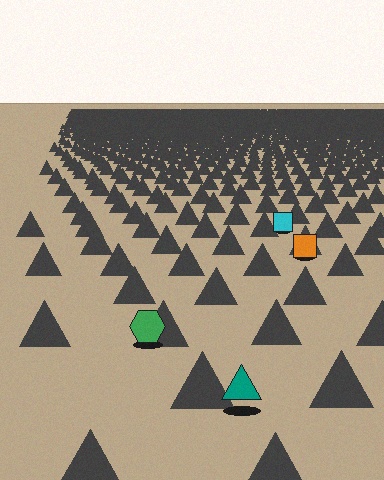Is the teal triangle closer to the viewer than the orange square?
Yes. The teal triangle is closer — you can tell from the texture gradient: the ground texture is coarser near it.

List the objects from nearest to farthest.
From nearest to farthest: the teal triangle, the green hexagon, the orange square, the cyan square.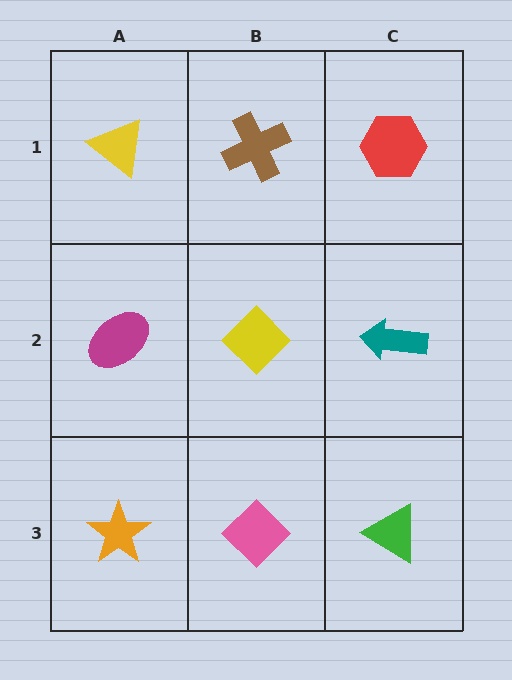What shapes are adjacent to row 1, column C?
A teal arrow (row 2, column C), a brown cross (row 1, column B).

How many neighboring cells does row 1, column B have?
3.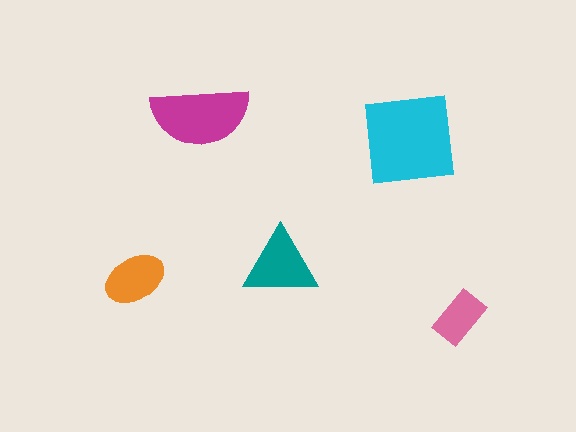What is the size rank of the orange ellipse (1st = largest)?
4th.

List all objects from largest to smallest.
The cyan square, the magenta semicircle, the teal triangle, the orange ellipse, the pink rectangle.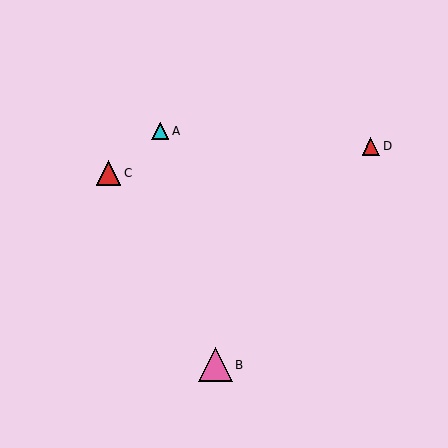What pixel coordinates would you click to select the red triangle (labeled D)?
Click at (371, 146) to select the red triangle D.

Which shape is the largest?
The pink triangle (labeled B) is the largest.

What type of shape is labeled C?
Shape C is a red triangle.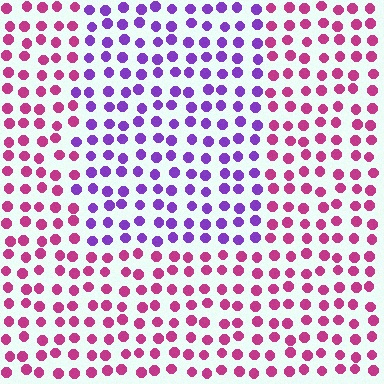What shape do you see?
I see a rectangle.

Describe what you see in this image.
The image is filled with small magenta elements in a uniform arrangement. A rectangle-shaped region is visible where the elements are tinted to a slightly different hue, forming a subtle color boundary.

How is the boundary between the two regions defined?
The boundary is defined purely by a slight shift in hue (about 52 degrees). Spacing, size, and orientation are identical on both sides.